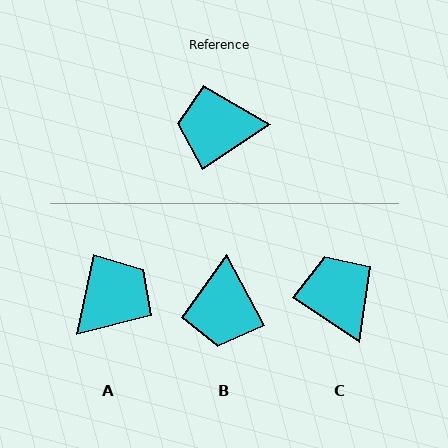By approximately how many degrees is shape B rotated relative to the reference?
Approximately 85 degrees counter-clockwise.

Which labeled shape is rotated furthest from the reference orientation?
A, about 135 degrees away.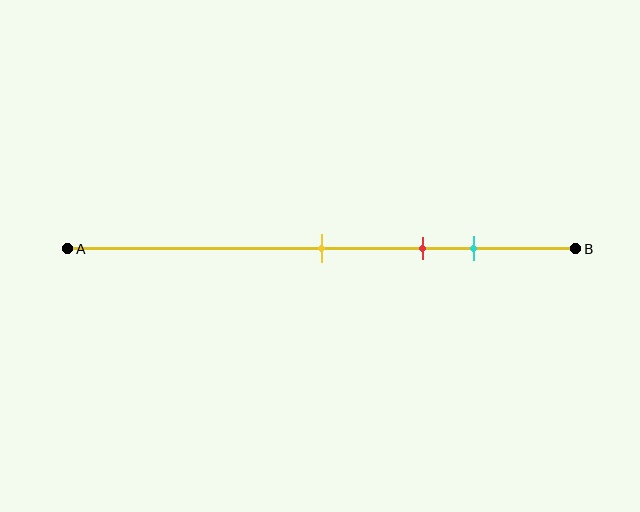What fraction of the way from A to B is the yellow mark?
The yellow mark is approximately 50% (0.5) of the way from A to B.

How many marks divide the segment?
There are 3 marks dividing the segment.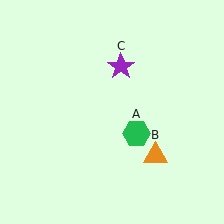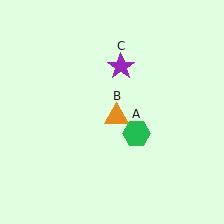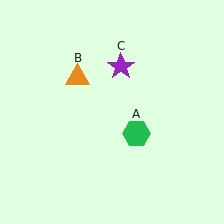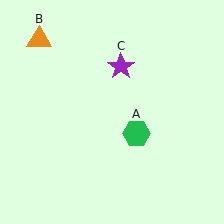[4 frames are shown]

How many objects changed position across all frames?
1 object changed position: orange triangle (object B).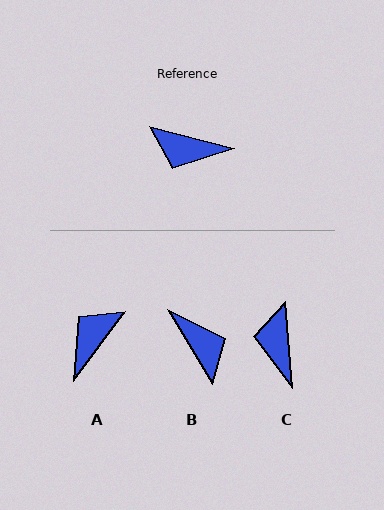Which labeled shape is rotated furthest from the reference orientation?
B, about 136 degrees away.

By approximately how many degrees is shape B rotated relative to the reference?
Approximately 136 degrees counter-clockwise.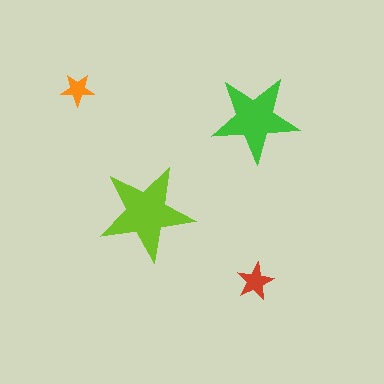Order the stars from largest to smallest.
the lime one, the green one, the red one, the orange one.